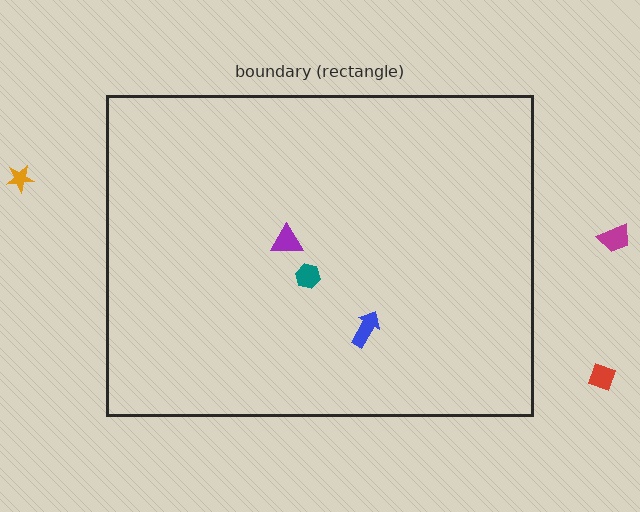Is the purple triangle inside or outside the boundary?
Inside.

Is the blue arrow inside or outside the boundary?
Inside.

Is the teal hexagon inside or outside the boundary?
Inside.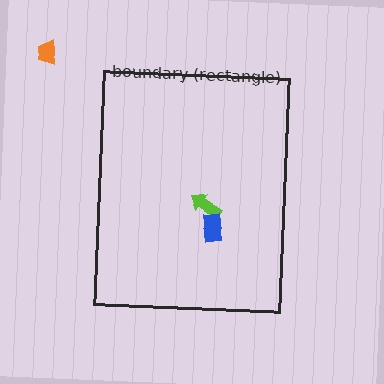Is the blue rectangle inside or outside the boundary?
Inside.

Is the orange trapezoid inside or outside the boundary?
Outside.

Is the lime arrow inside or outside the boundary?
Inside.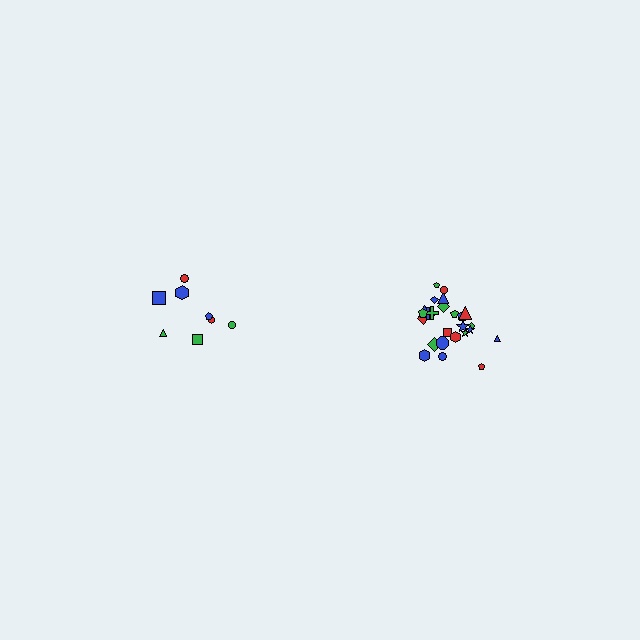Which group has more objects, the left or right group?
The right group.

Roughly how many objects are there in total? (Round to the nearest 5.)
Roughly 35 objects in total.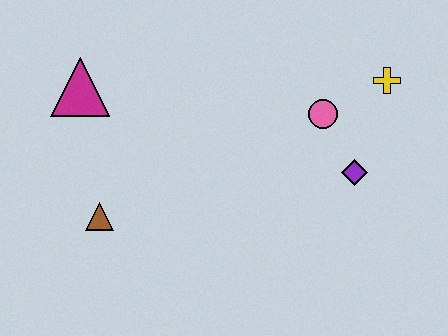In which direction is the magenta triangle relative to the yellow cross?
The magenta triangle is to the left of the yellow cross.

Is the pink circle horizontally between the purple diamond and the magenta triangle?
Yes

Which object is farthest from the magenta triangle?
The yellow cross is farthest from the magenta triangle.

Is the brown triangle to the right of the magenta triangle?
Yes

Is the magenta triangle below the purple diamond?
No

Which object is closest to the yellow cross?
The pink circle is closest to the yellow cross.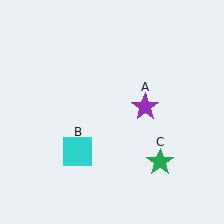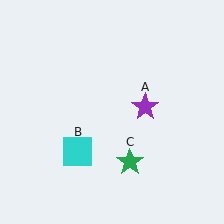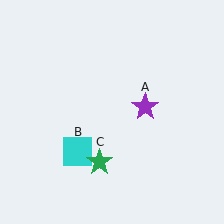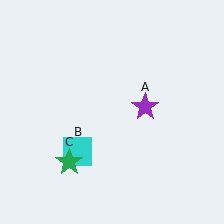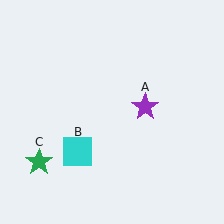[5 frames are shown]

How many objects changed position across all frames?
1 object changed position: green star (object C).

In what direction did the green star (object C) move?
The green star (object C) moved left.